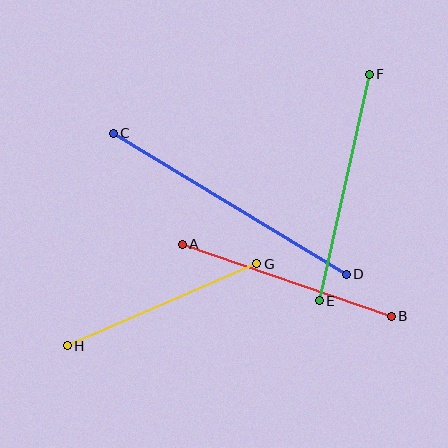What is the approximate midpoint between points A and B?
The midpoint is at approximately (287, 280) pixels.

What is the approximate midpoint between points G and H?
The midpoint is at approximately (162, 305) pixels.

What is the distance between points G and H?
The distance is approximately 207 pixels.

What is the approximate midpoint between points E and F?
The midpoint is at approximately (344, 187) pixels.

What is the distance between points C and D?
The distance is approximately 272 pixels.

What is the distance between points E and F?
The distance is approximately 232 pixels.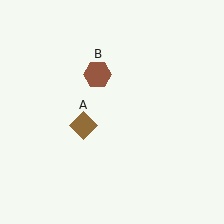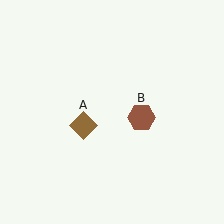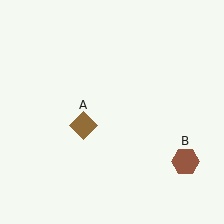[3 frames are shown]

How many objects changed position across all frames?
1 object changed position: brown hexagon (object B).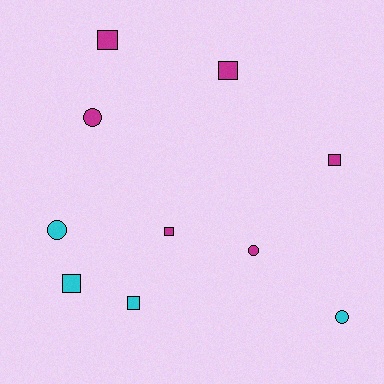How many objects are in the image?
There are 10 objects.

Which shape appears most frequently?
Square, with 6 objects.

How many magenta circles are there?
There are 2 magenta circles.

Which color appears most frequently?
Magenta, with 6 objects.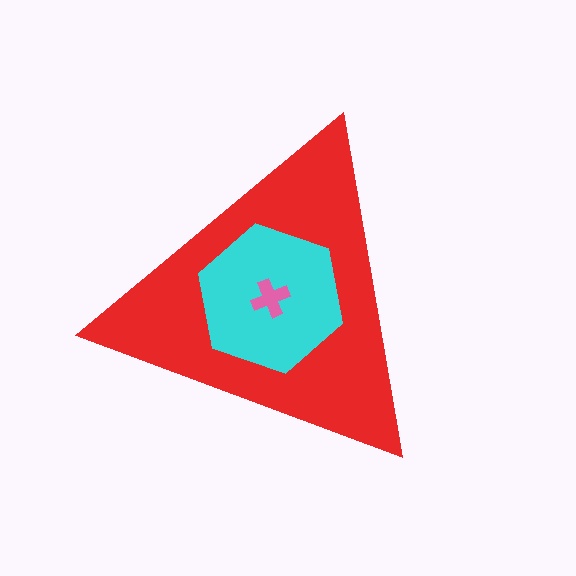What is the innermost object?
The pink cross.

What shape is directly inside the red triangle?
The cyan hexagon.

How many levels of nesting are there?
3.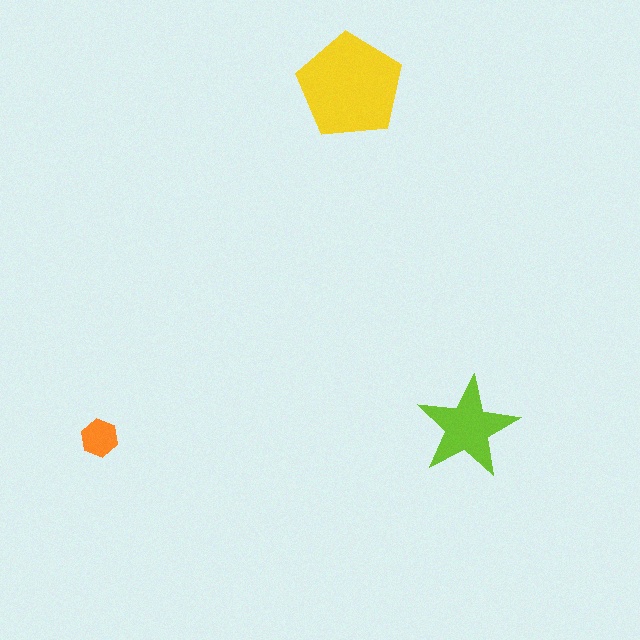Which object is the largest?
The yellow pentagon.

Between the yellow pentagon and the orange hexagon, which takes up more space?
The yellow pentagon.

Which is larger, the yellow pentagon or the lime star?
The yellow pentagon.